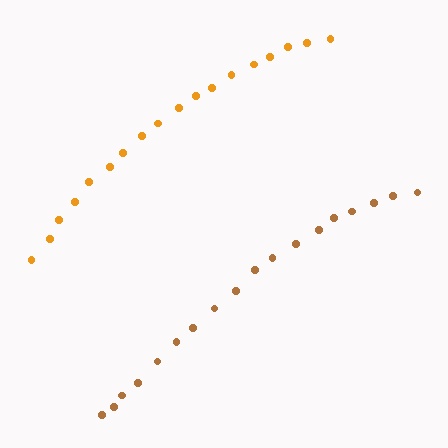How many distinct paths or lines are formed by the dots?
There are 2 distinct paths.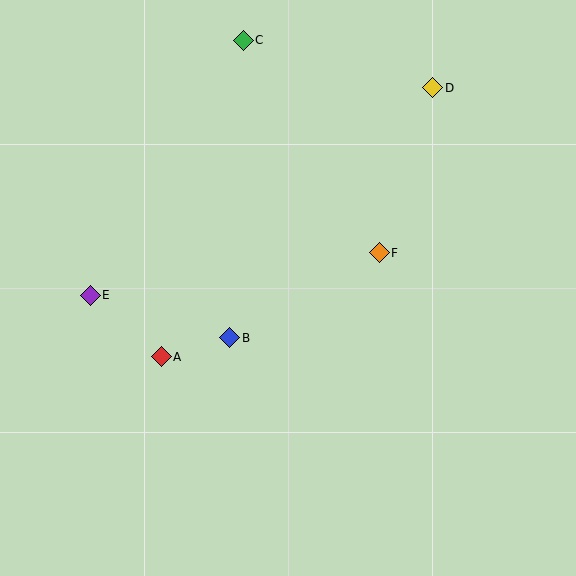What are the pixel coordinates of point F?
Point F is at (379, 253).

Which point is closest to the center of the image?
Point B at (230, 338) is closest to the center.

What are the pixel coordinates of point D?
Point D is at (433, 88).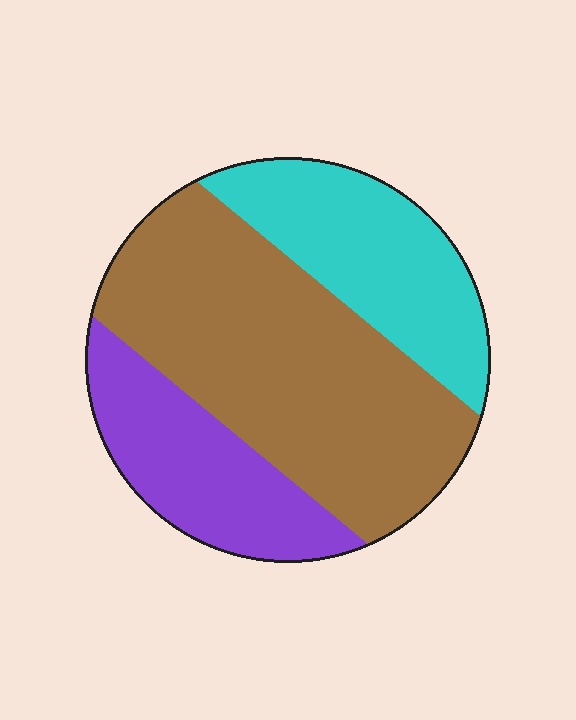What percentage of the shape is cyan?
Cyan takes up between a sixth and a third of the shape.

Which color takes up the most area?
Brown, at roughly 50%.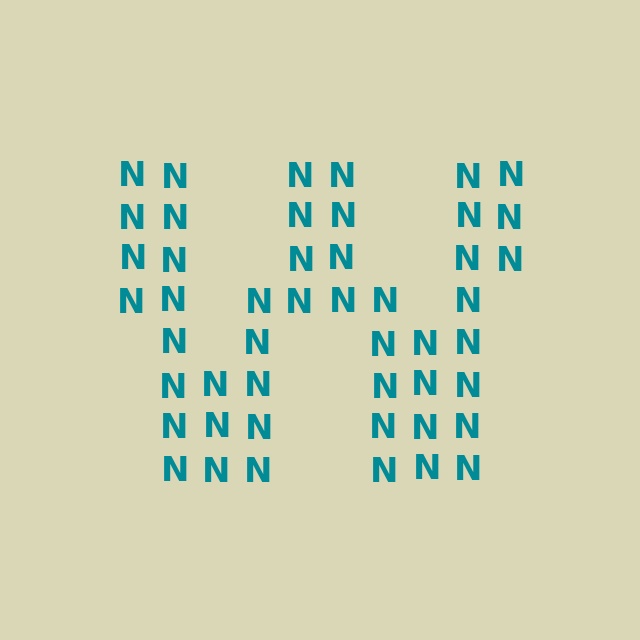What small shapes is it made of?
It is made of small letter N's.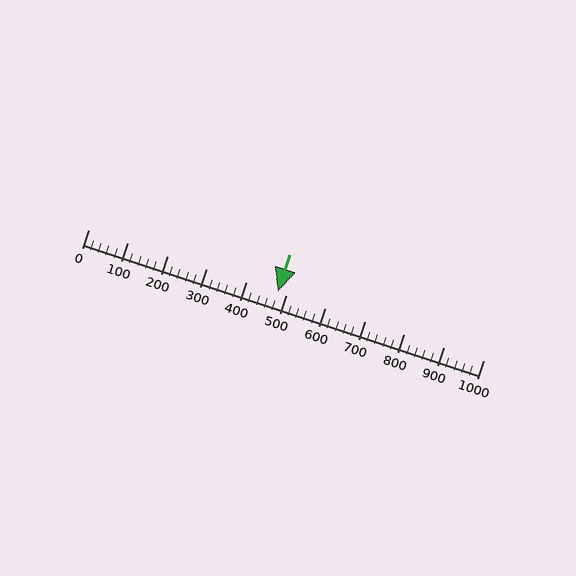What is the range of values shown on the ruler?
The ruler shows values from 0 to 1000.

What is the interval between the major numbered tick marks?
The major tick marks are spaced 100 units apart.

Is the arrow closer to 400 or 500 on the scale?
The arrow is closer to 500.